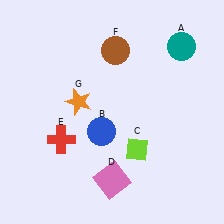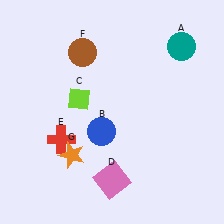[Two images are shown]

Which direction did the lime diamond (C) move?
The lime diamond (C) moved left.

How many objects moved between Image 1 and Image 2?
3 objects moved between the two images.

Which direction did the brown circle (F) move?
The brown circle (F) moved left.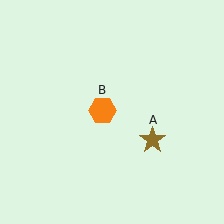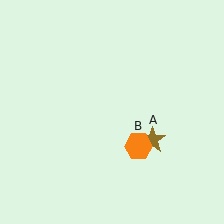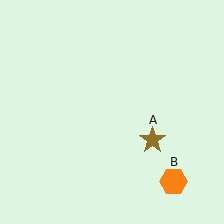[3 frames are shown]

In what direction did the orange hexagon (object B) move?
The orange hexagon (object B) moved down and to the right.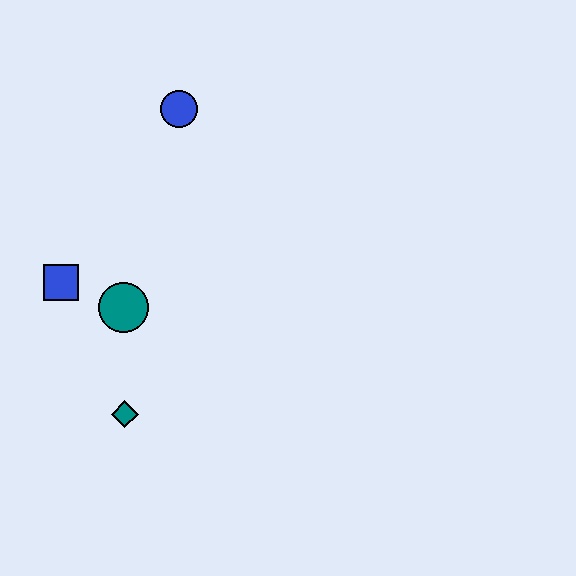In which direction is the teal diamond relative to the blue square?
The teal diamond is below the blue square.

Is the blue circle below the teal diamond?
No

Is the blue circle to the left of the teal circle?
No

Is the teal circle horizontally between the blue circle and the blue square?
Yes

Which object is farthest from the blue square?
The blue circle is farthest from the blue square.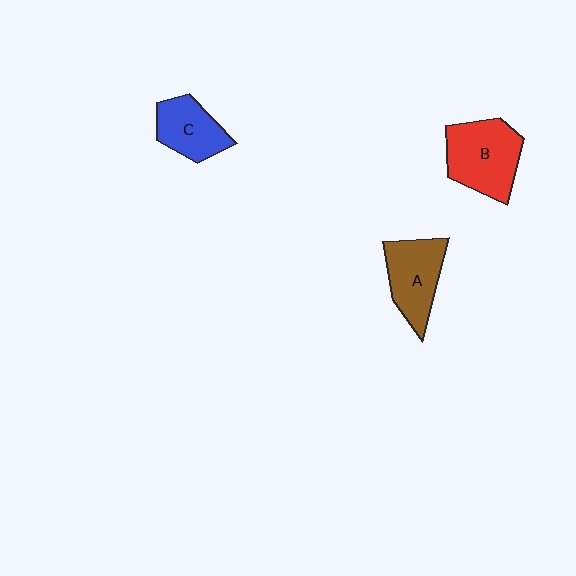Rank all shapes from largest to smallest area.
From largest to smallest: B (red), A (brown), C (blue).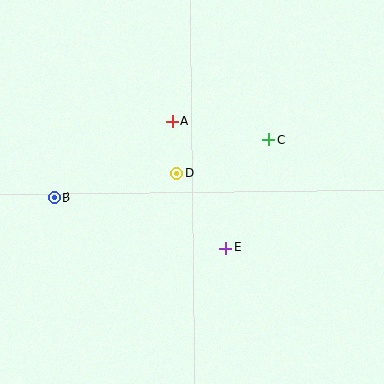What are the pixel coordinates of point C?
Point C is at (269, 140).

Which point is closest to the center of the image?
Point D at (177, 173) is closest to the center.